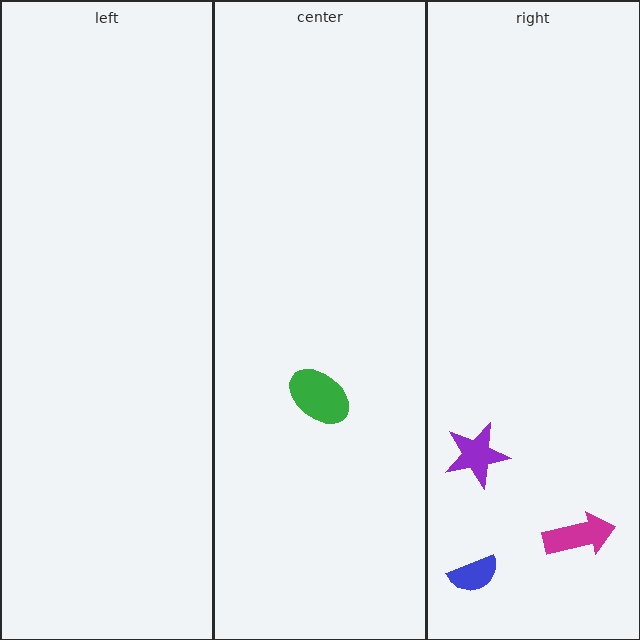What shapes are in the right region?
The purple star, the magenta arrow, the blue semicircle.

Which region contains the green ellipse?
The center region.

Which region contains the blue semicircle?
The right region.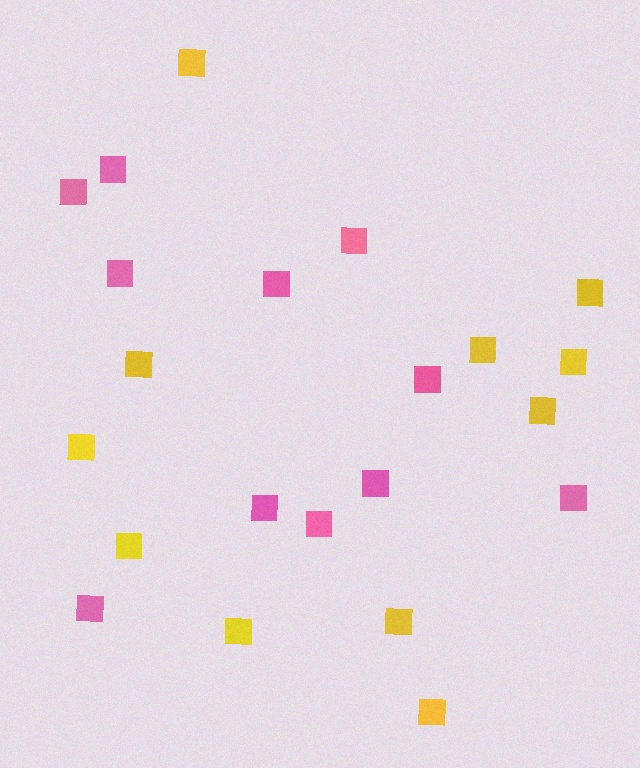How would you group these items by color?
There are 2 groups: one group of yellow squares (11) and one group of pink squares (11).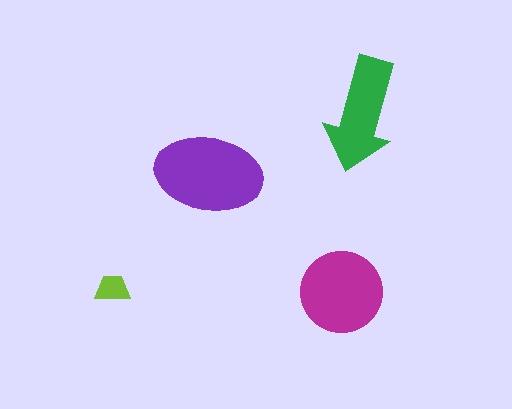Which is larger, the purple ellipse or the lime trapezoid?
The purple ellipse.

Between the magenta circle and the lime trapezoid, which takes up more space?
The magenta circle.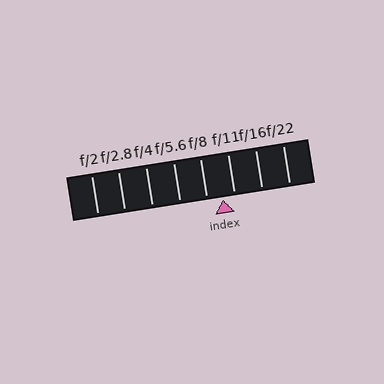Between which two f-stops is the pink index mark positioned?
The index mark is between f/8 and f/11.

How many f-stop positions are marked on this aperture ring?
There are 8 f-stop positions marked.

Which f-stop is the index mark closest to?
The index mark is closest to f/11.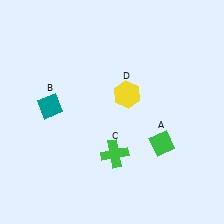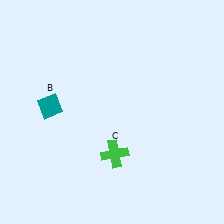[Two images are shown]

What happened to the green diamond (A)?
The green diamond (A) was removed in Image 2. It was in the bottom-right area of Image 1.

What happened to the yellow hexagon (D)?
The yellow hexagon (D) was removed in Image 2. It was in the top-right area of Image 1.